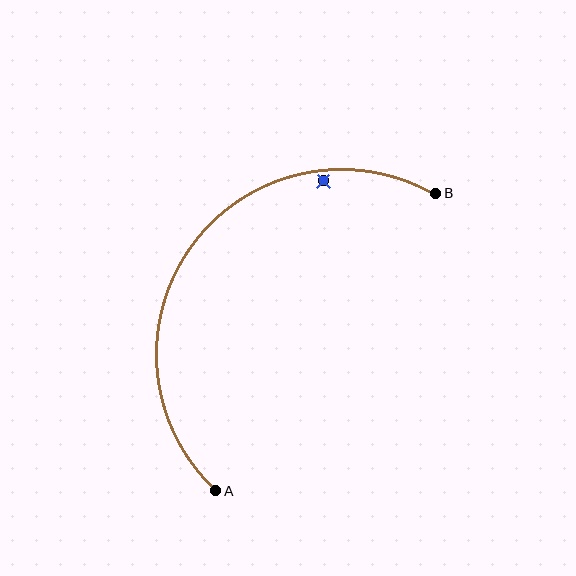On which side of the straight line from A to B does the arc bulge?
The arc bulges above and to the left of the straight line connecting A and B.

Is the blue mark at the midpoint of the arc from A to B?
No — the blue mark does not lie on the arc at all. It sits slightly inside the curve.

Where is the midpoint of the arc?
The arc midpoint is the point on the curve farthest from the straight line joining A and B. It sits above and to the left of that line.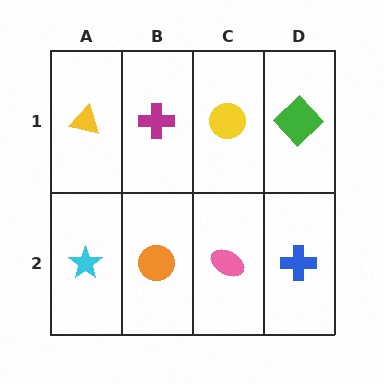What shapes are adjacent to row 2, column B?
A magenta cross (row 1, column B), a cyan star (row 2, column A), a pink ellipse (row 2, column C).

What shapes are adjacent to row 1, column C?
A pink ellipse (row 2, column C), a magenta cross (row 1, column B), a green diamond (row 1, column D).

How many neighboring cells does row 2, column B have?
3.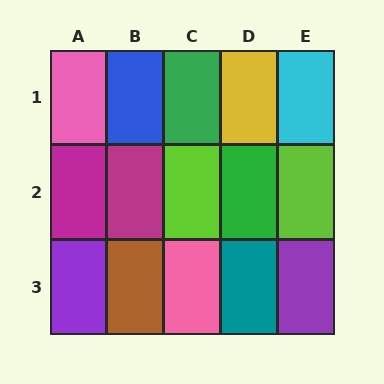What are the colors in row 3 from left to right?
Purple, brown, pink, teal, purple.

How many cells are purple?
2 cells are purple.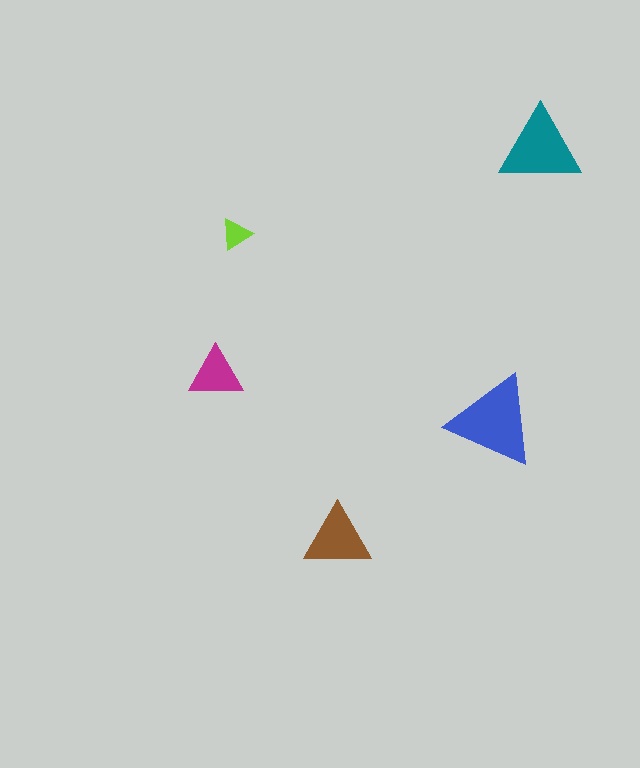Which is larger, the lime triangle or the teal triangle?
The teal one.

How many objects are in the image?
There are 5 objects in the image.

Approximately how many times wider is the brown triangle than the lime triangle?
About 2 times wider.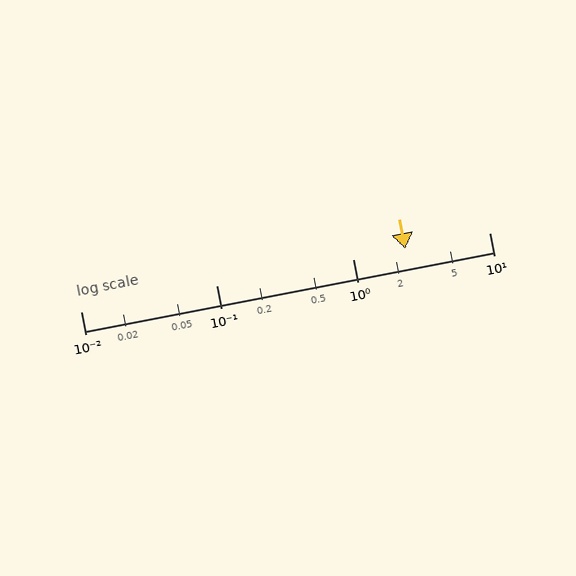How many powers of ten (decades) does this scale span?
The scale spans 3 decades, from 0.01 to 10.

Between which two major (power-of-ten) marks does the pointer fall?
The pointer is between 1 and 10.